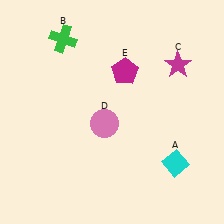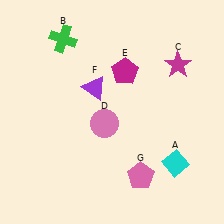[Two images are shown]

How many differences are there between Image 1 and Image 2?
There are 2 differences between the two images.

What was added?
A purple triangle (F), a pink pentagon (G) were added in Image 2.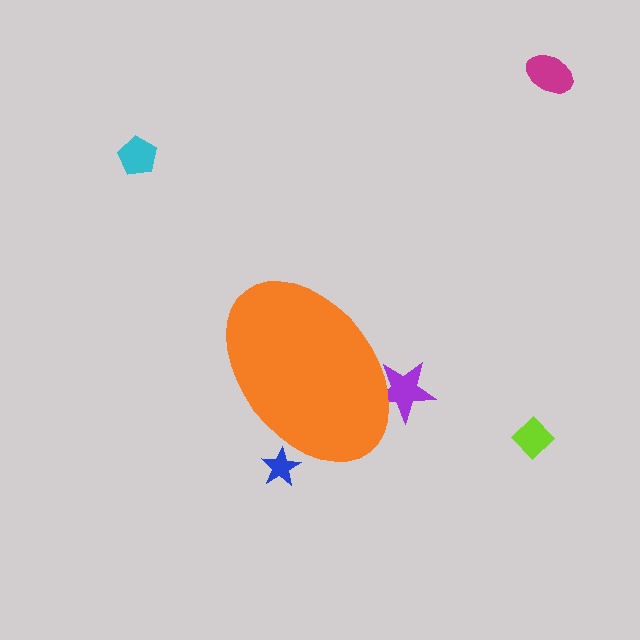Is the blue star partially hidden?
Yes, the blue star is partially hidden behind the orange ellipse.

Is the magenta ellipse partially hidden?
No, the magenta ellipse is fully visible.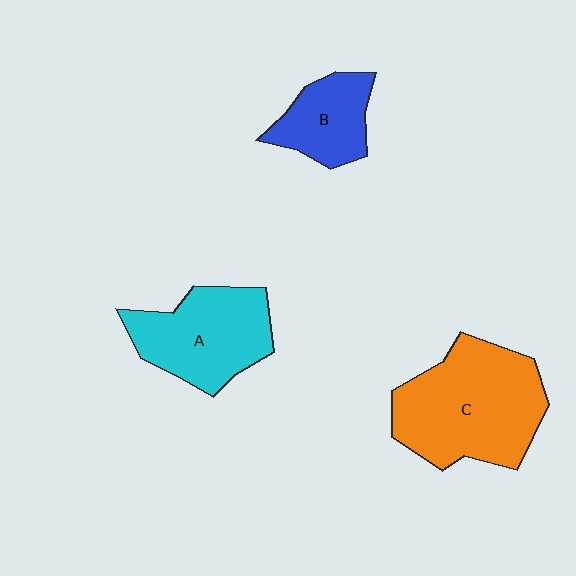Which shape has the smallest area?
Shape B (blue).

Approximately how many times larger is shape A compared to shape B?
Approximately 1.6 times.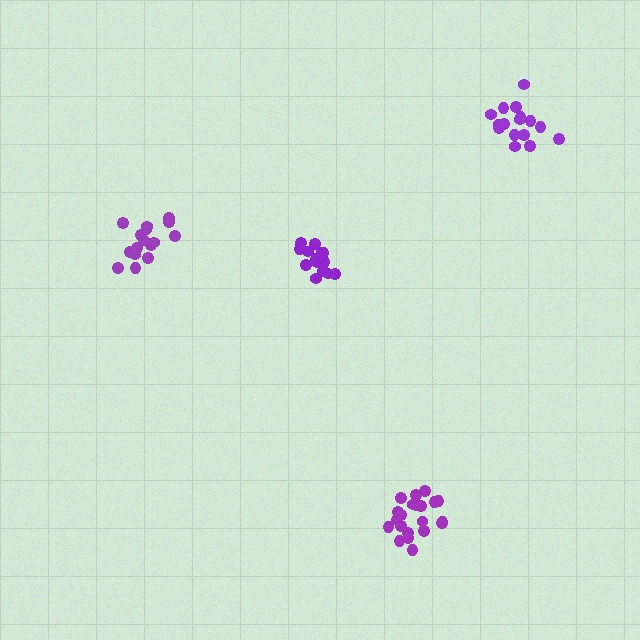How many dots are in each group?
Group 1: 21 dots, Group 2: 16 dots, Group 3: 15 dots, Group 4: 16 dots (68 total).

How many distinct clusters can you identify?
There are 4 distinct clusters.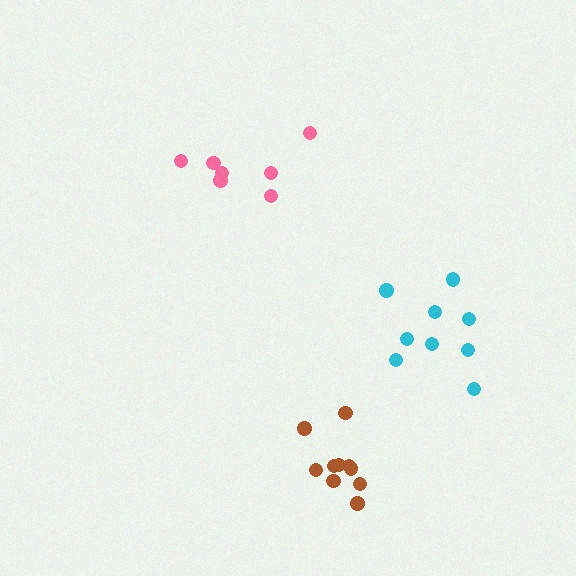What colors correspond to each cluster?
The clusters are colored: cyan, brown, pink.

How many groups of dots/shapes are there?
There are 3 groups.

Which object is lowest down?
The brown cluster is bottommost.